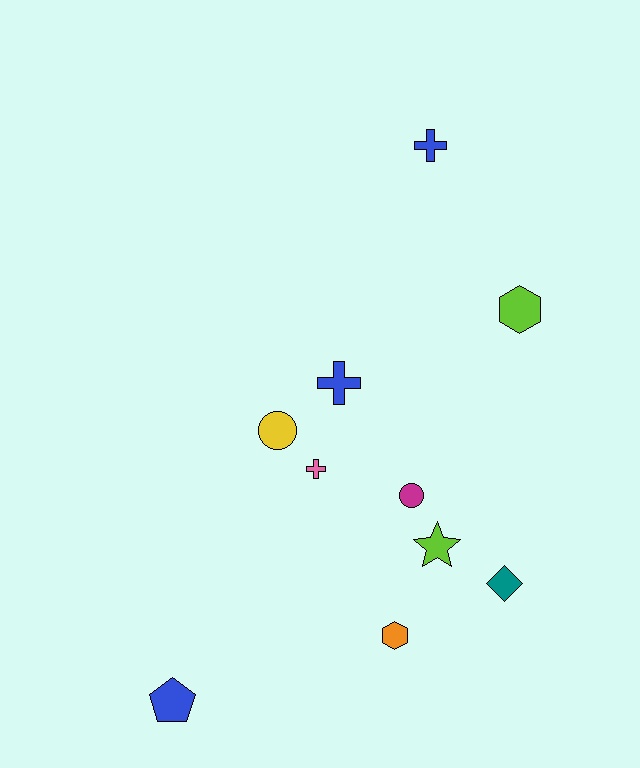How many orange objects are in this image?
There is 1 orange object.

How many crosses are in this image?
There are 3 crosses.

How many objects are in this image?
There are 10 objects.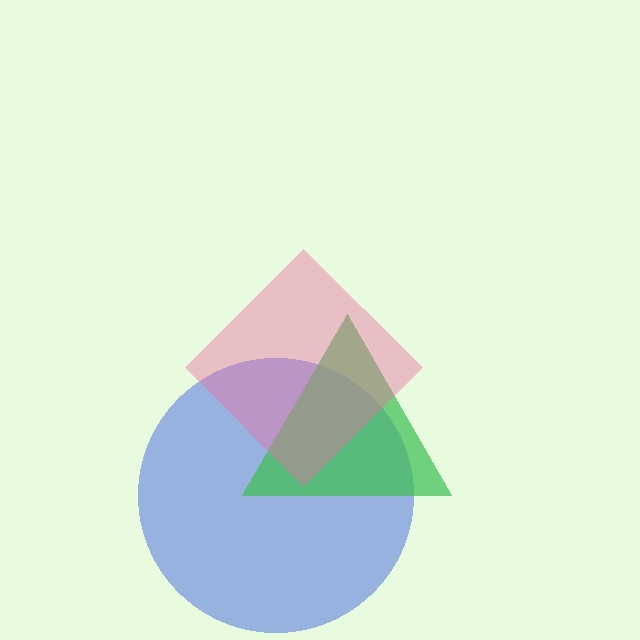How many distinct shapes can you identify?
There are 3 distinct shapes: a blue circle, a green triangle, a pink diamond.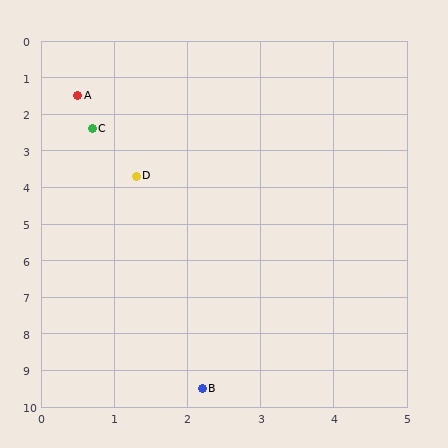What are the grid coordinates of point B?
Point B is at approximately (2.2, 9.5).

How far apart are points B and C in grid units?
Points B and C are about 7.3 grid units apart.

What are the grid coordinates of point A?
Point A is at approximately (0.5, 1.5).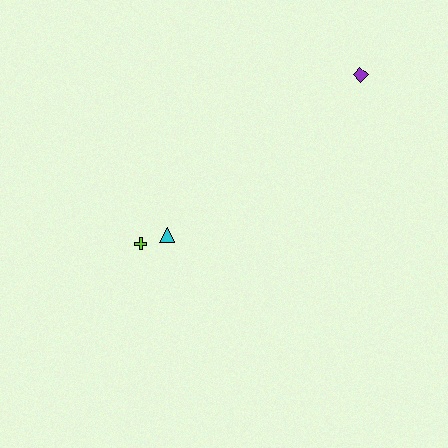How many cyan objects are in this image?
There is 1 cyan object.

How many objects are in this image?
There are 3 objects.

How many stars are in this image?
There are no stars.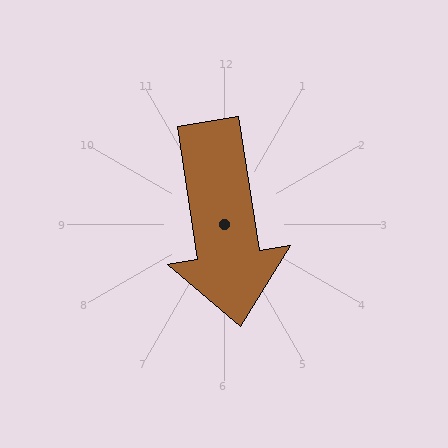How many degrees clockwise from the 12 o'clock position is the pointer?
Approximately 171 degrees.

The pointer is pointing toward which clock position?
Roughly 6 o'clock.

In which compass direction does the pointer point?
South.